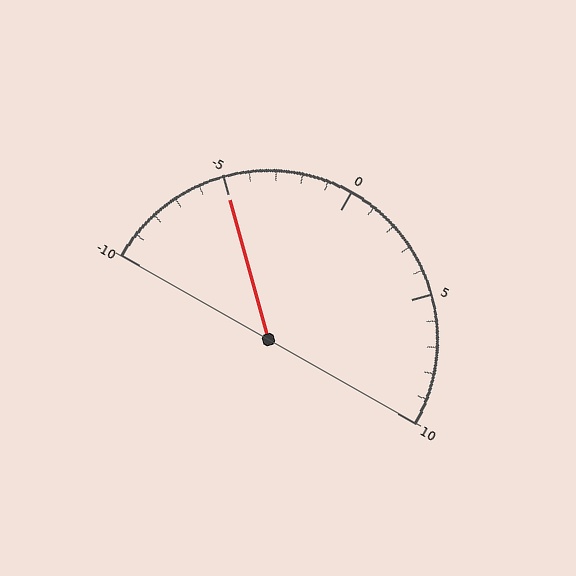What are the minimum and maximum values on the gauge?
The gauge ranges from -10 to 10.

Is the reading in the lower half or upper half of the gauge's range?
The reading is in the lower half of the range (-10 to 10).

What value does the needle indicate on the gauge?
The needle indicates approximately -5.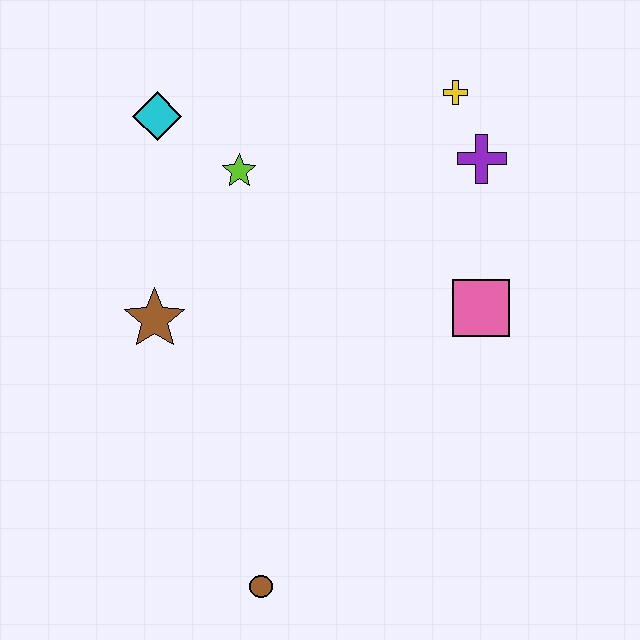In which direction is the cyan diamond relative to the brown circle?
The cyan diamond is above the brown circle.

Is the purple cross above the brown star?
Yes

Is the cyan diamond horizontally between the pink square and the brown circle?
No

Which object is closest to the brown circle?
The brown star is closest to the brown circle.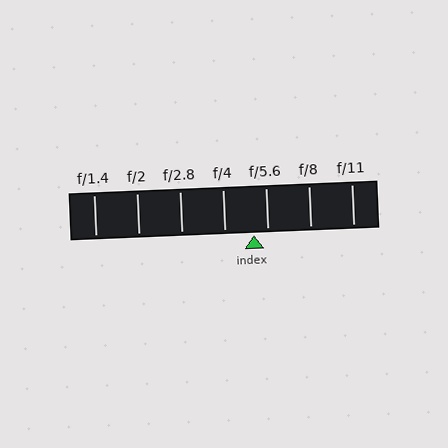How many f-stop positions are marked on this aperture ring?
There are 7 f-stop positions marked.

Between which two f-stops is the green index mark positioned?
The index mark is between f/4 and f/5.6.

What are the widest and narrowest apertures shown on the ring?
The widest aperture shown is f/1.4 and the narrowest is f/11.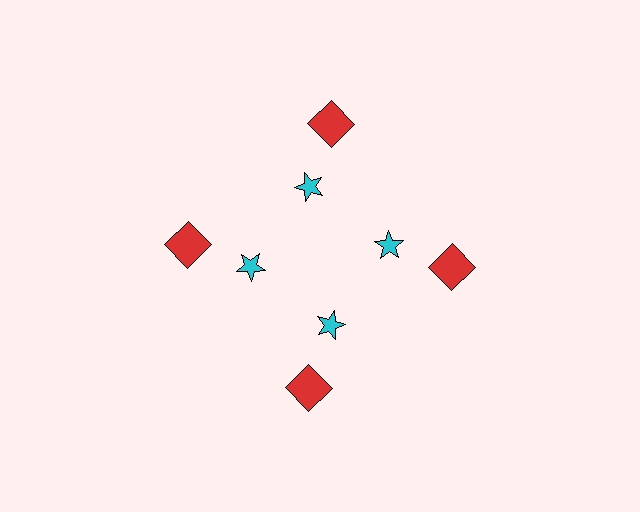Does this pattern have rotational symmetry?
Yes, this pattern has 4-fold rotational symmetry. It looks the same after rotating 90 degrees around the center.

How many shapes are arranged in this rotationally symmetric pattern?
There are 8 shapes, arranged in 4 groups of 2.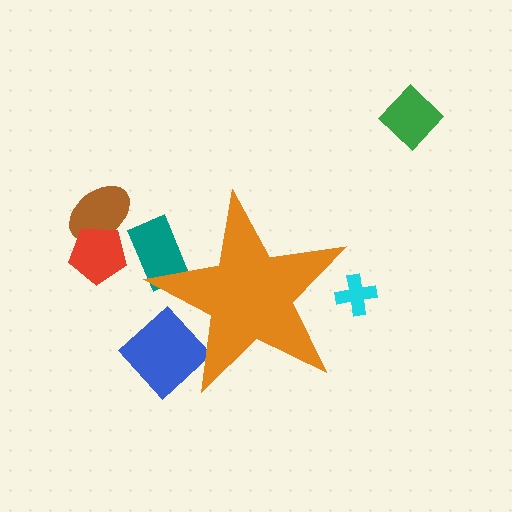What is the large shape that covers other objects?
An orange star.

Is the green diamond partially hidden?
No, the green diamond is fully visible.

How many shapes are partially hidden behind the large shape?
3 shapes are partially hidden.